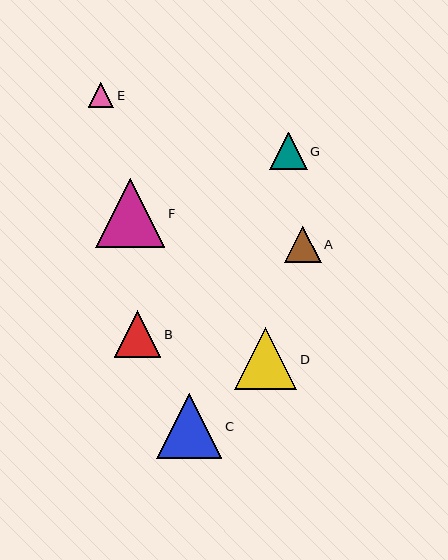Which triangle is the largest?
Triangle F is the largest with a size of approximately 69 pixels.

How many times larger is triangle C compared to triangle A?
Triangle C is approximately 1.8 times the size of triangle A.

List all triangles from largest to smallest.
From largest to smallest: F, C, D, B, G, A, E.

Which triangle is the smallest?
Triangle E is the smallest with a size of approximately 26 pixels.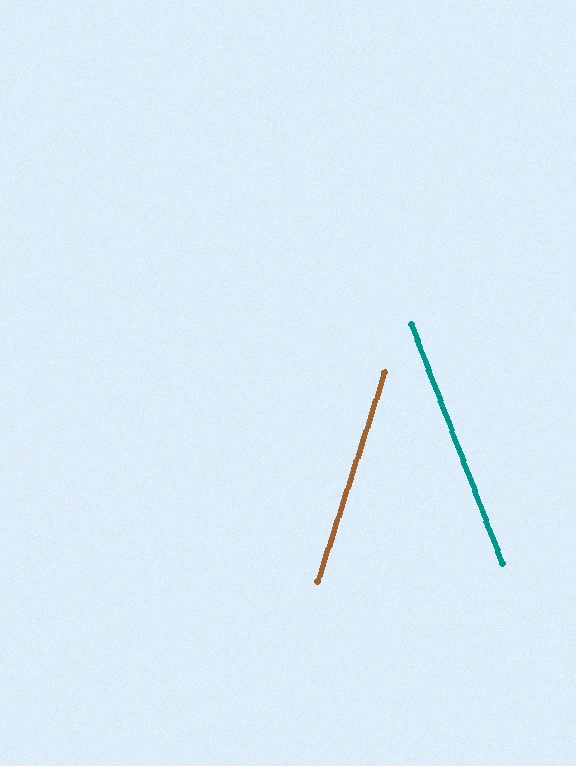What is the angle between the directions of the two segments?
Approximately 39 degrees.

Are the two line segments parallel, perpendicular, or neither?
Neither parallel nor perpendicular — they differ by about 39°.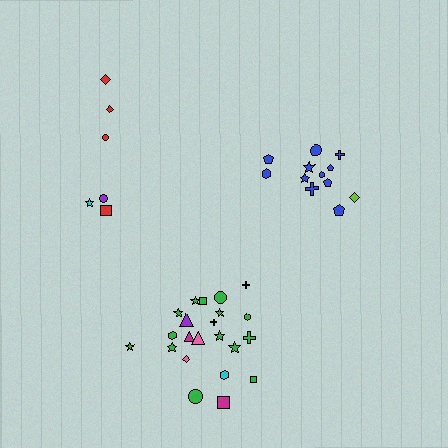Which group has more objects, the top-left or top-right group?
The top-right group.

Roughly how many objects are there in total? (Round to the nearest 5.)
Roughly 40 objects in total.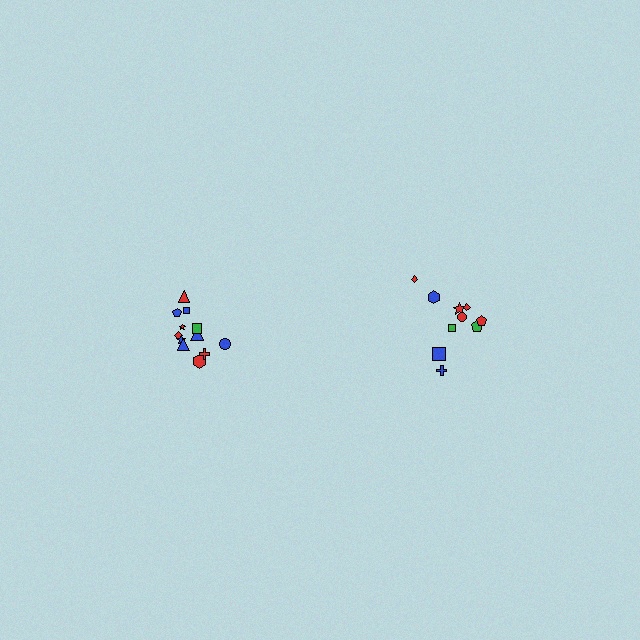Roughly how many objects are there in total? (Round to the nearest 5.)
Roughly 20 objects in total.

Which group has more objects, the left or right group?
The left group.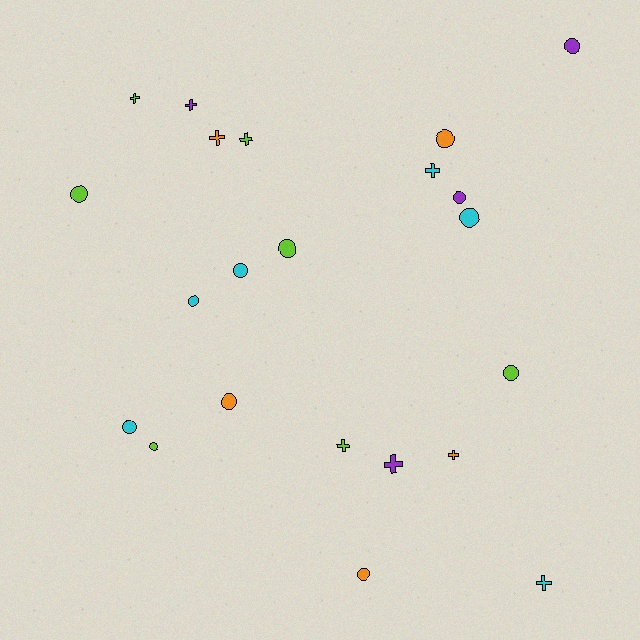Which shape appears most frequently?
Circle, with 13 objects.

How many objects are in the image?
There are 22 objects.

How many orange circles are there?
There are 3 orange circles.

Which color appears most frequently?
Lime, with 7 objects.